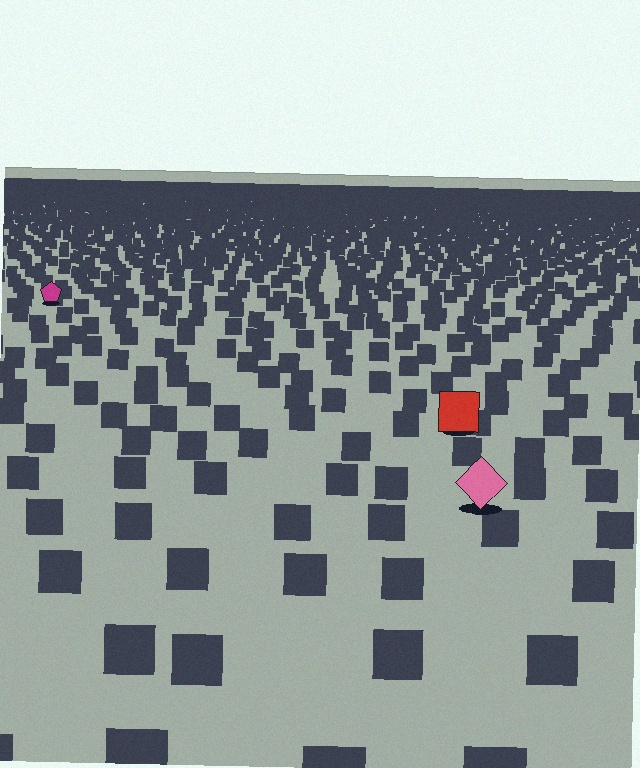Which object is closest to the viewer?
The pink diamond is closest. The texture marks near it are larger and more spread out.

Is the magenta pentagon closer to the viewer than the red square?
No. The red square is closer — you can tell from the texture gradient: the ground texture is coarser near it.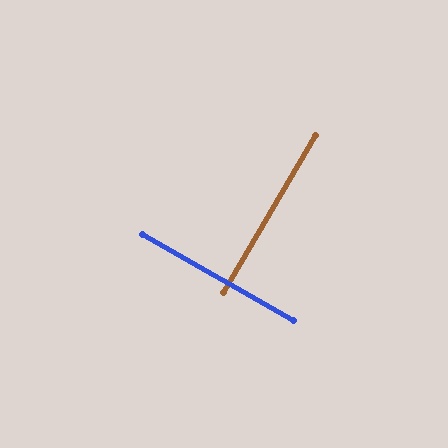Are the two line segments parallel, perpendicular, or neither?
Perpendicular — they meet at approximately 90°.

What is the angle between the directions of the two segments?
Approximately 90 degrees.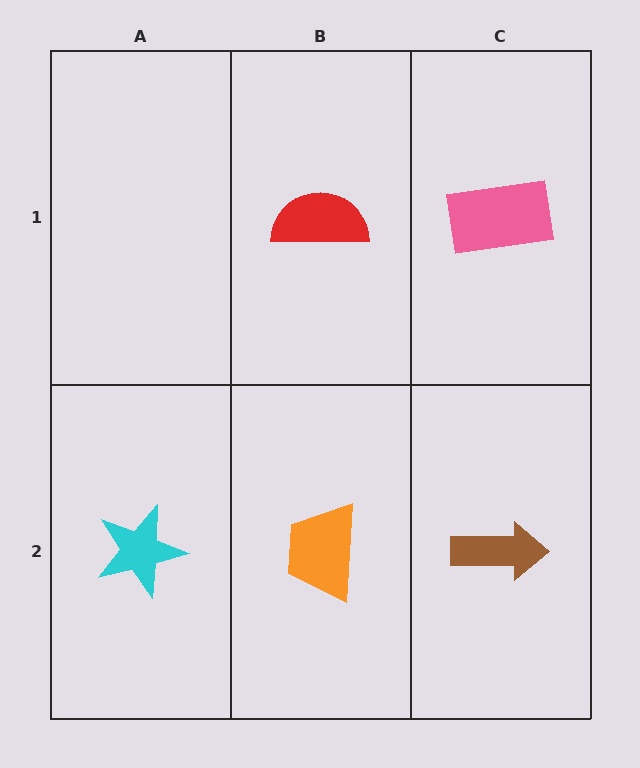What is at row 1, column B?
A red semicircle.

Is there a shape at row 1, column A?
No, that cell is empty.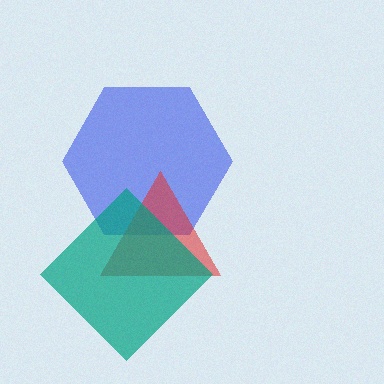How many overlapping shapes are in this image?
There are 3 overlapping shapes in the image.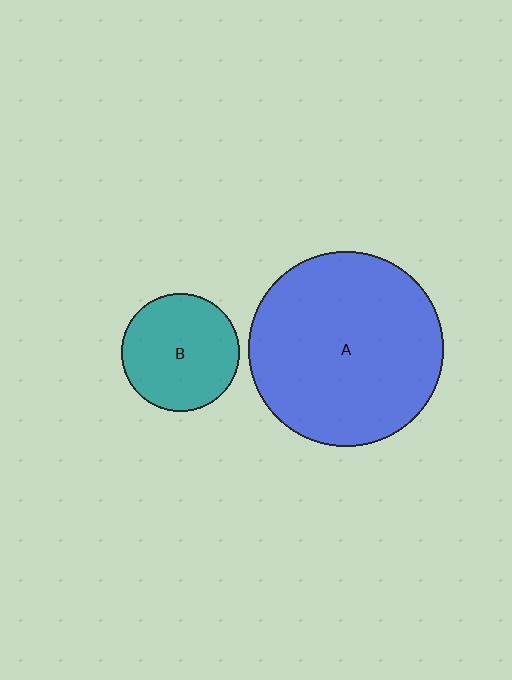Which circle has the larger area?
Circle A (blue).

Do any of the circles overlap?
No, none of the circles overlap.